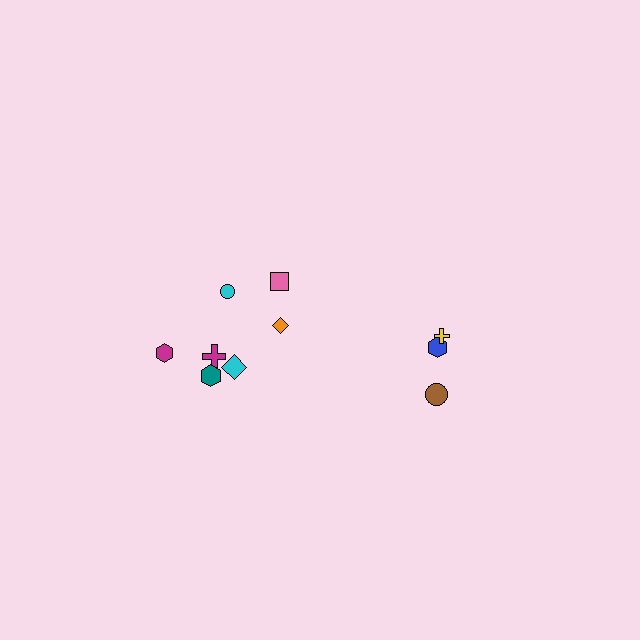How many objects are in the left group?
There are 7 objects.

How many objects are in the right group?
There are 3 objects.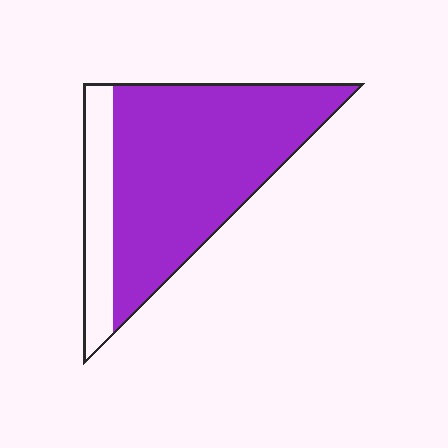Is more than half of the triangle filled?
Yes.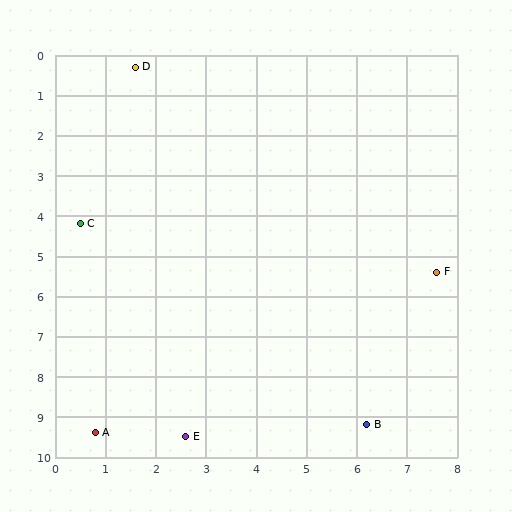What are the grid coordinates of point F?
Point F is at approximately (7.6, 5.4).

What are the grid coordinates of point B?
Point B is at approximately (6.2, 9.2).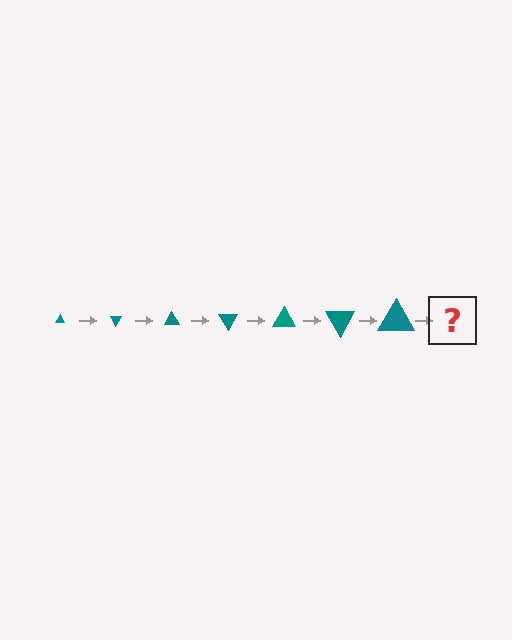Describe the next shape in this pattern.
It should be a triangle, larger than the previous one and rotated 420 degrees from the start.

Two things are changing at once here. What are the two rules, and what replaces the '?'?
The two rules are that the triangle grows larger each step and it rotates 60 degrees each step. The '?' should be a triangle, larger than the previous one and rotated 420 degrees from the start.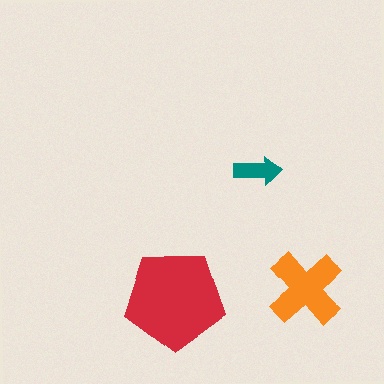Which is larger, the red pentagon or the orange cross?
The red pentagon.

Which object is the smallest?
The teal arrow.